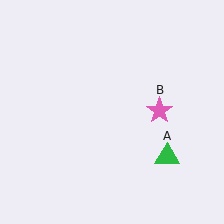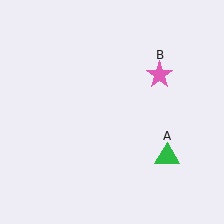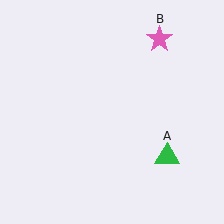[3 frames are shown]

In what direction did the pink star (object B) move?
The pink star (object B) moved up.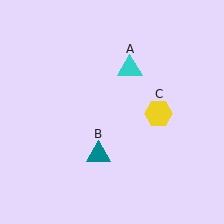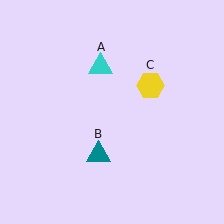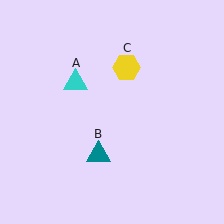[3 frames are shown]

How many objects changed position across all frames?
2 objects changed position: cyan triangle (object A), yellow hexagon (object C).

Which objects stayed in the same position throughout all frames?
Teal triangle (object B) remained stationary.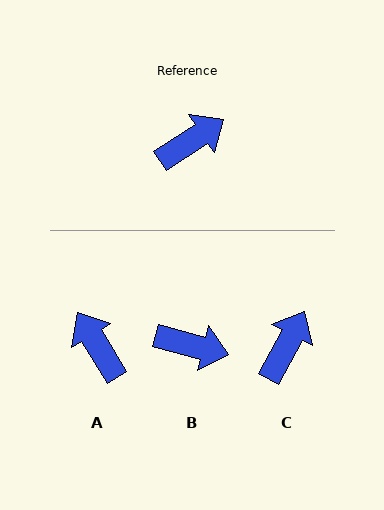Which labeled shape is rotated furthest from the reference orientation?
A, about 88 degrees away.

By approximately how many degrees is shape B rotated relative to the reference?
Approximately 48 degrees clockwise.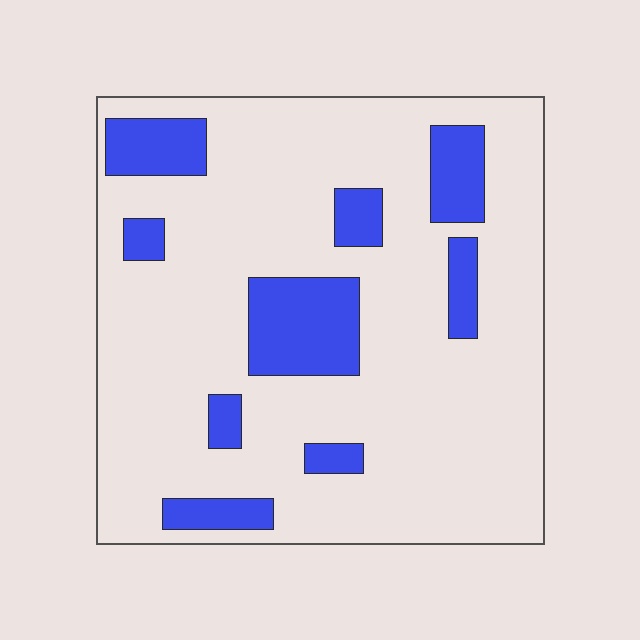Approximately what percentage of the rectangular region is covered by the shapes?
Approximately 20%.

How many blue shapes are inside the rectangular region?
9.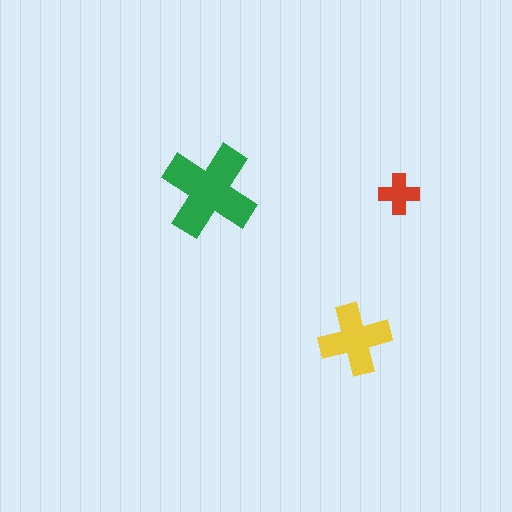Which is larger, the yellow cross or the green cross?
The green one.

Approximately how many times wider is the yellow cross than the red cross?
About 2 times wider.